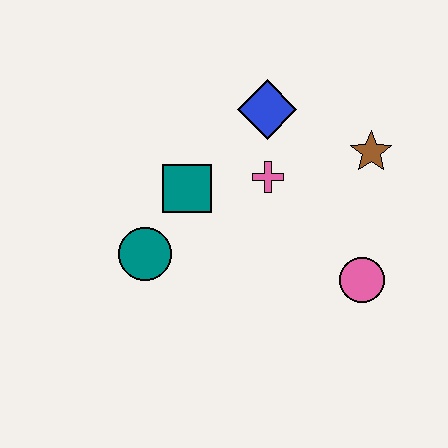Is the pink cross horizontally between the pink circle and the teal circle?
Yes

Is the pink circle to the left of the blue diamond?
No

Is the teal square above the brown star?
No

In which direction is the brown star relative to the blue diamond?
The brown star is to the right of the blue diamond.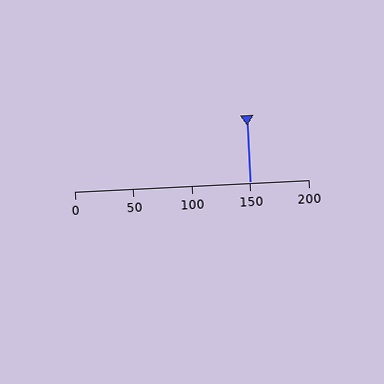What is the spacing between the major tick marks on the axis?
The major ticks are spaced 50 apart.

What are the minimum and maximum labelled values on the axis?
The axis runs from 0 to 200.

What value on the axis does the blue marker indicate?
The marker indicates approximately 150.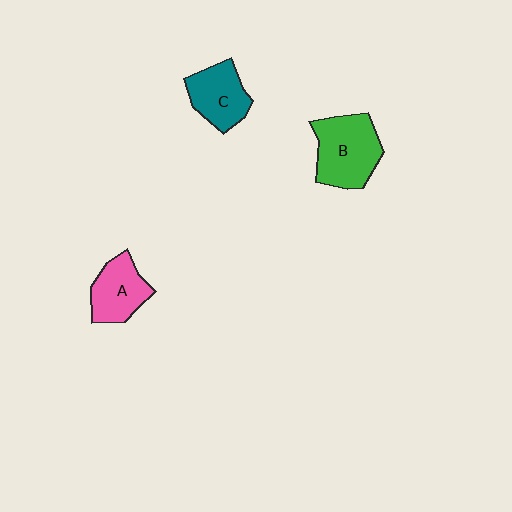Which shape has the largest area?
Shape B (green).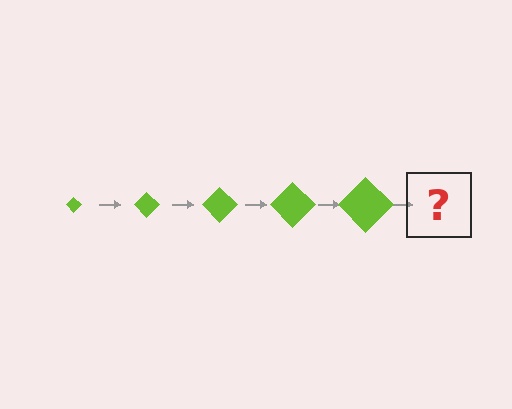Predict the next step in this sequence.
The next step is a lime diamond, larger than the previous one.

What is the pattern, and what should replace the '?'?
The pattern is that the diamond gets progressively larger each step. The '?' should be a lime diamond, larger than the previous one.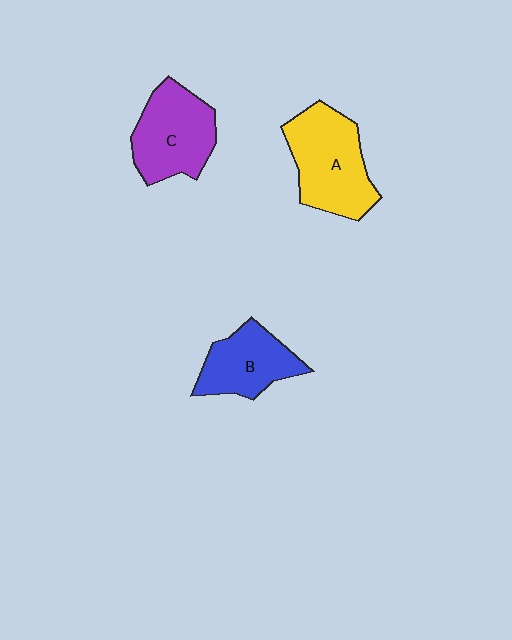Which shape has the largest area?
Shape A (yellow).